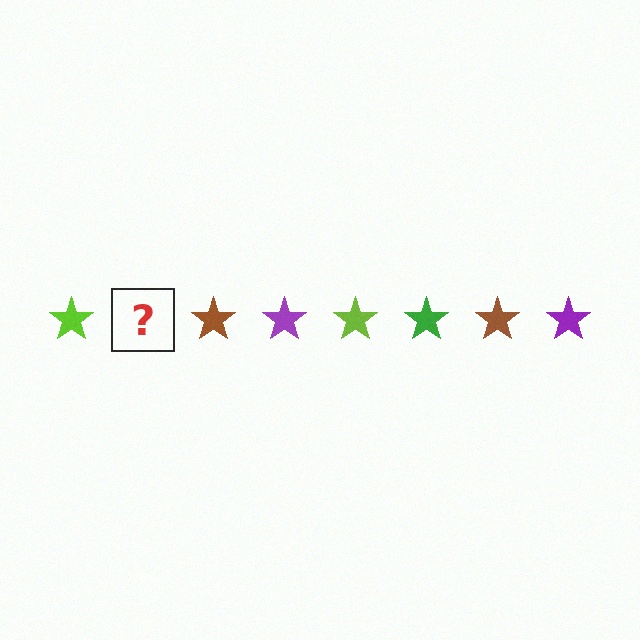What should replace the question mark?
The question mark should be replaced with a green star.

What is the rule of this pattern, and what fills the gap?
The rule is that the pattern cycles through lime, green, brown, purple stars. The gap should be filled with a green star.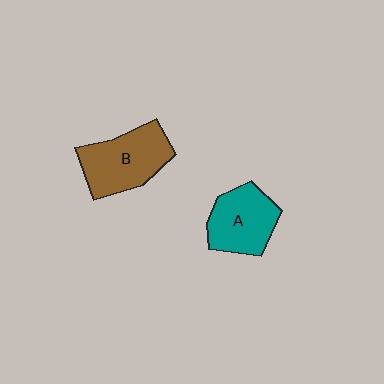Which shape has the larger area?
Shape B (brown).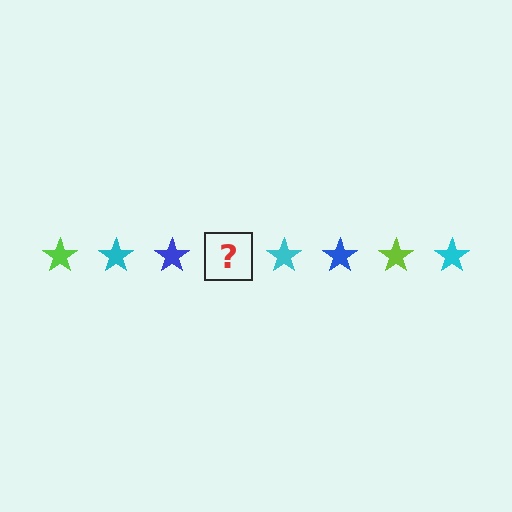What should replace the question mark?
The question mark should be replaced with a lime star.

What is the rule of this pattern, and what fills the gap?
The rule is that the pattern cycles through lime, cyan, blue stars. The gap should be filled with a lime star.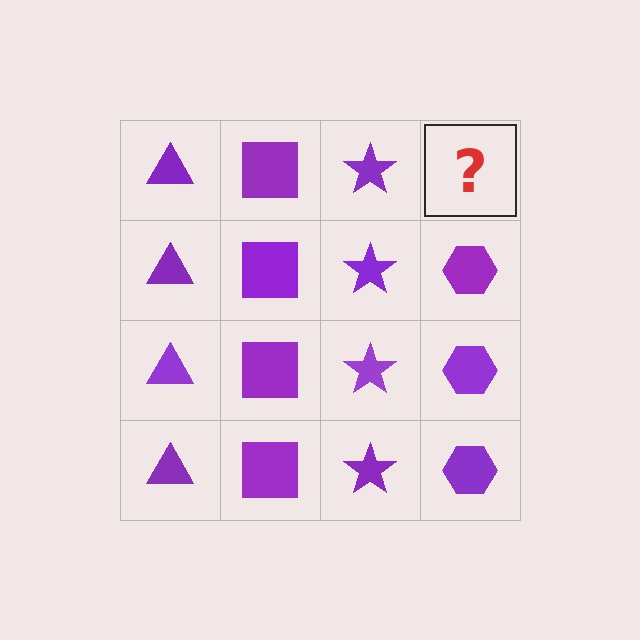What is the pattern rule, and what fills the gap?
The rule is that each column has a consistent shape. The gap should be filled with a purple hexagon.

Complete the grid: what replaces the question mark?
The question mark should be replaced with a purple hexagon.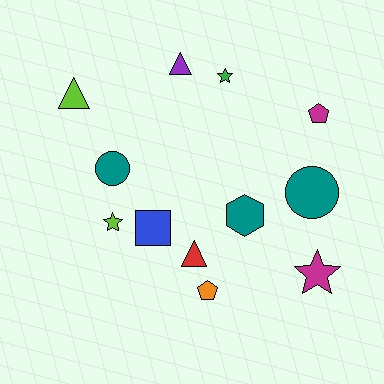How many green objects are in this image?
There is 1 green object.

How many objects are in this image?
There are 12 objects.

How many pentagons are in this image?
There are 2 pentagons.